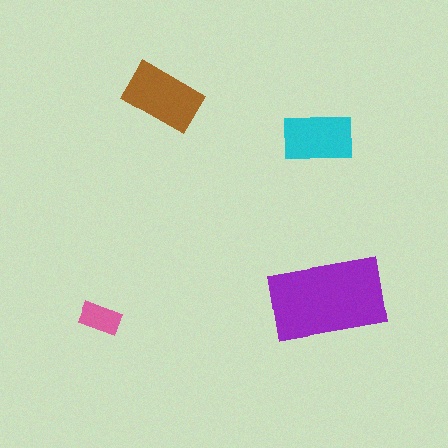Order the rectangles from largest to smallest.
the purple one, the brown one, the cyan one, the pink one.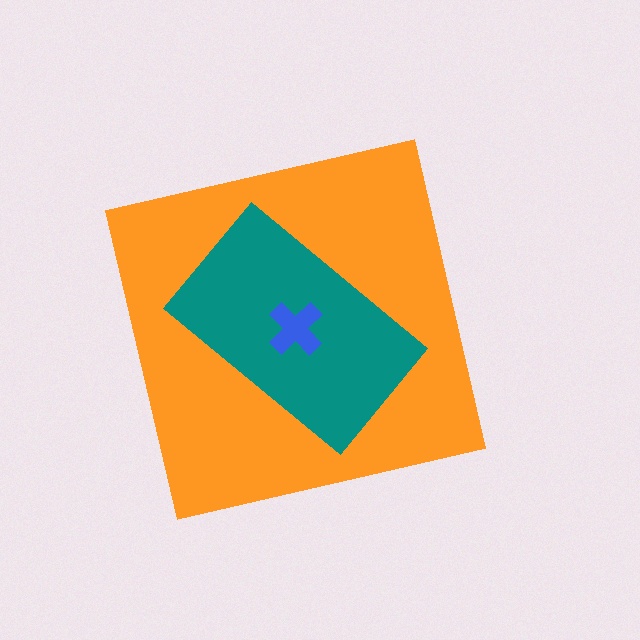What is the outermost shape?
The orange square.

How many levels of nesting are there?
3.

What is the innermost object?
The blue cross.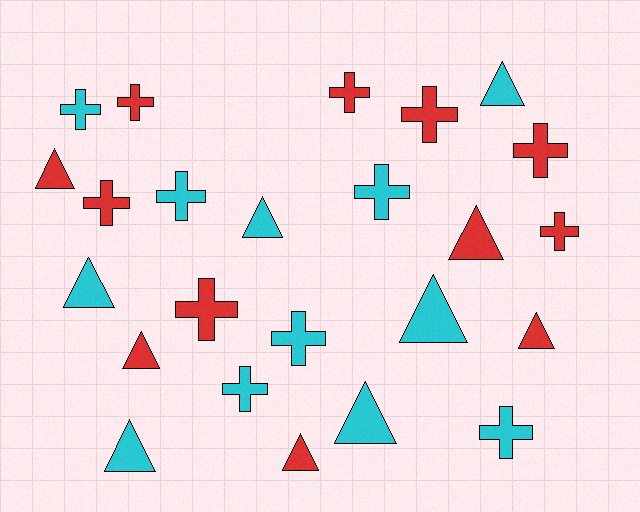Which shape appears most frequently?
Cross, with 13 objects.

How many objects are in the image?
There are 24 objects.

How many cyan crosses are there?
There are 6 cyan crosses.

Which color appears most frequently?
Cyan, with 12 objects.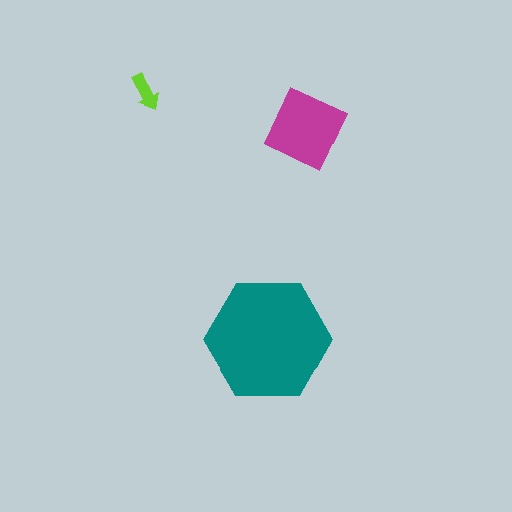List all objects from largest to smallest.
The teal hexagon, the magenta square, the lime arrow.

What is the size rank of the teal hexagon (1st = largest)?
1st.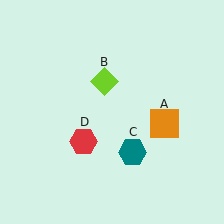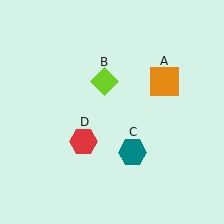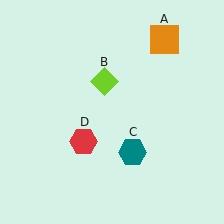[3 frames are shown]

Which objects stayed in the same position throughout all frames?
Lime diamond (object B) and teal hexagon (object C) and red hexagon (object D) remained stationary.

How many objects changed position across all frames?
1 object changed position: orange square (object A).